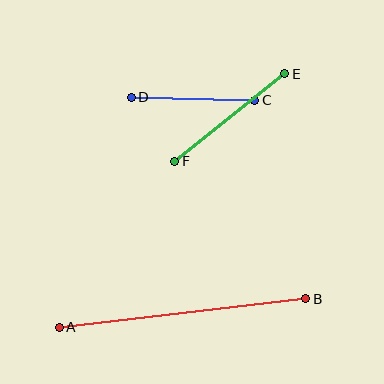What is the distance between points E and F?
The distance is approximately 140 pixels.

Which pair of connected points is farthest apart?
Points A and B are farthest apart.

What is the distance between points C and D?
The distance is approximately 123 pixels.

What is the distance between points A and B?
The distance is approximately 248 pixels.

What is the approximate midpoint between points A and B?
The midpoint is at approximately (183, 313) pixels.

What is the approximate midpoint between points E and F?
The midpoint is at approximately (230, 118) pixels.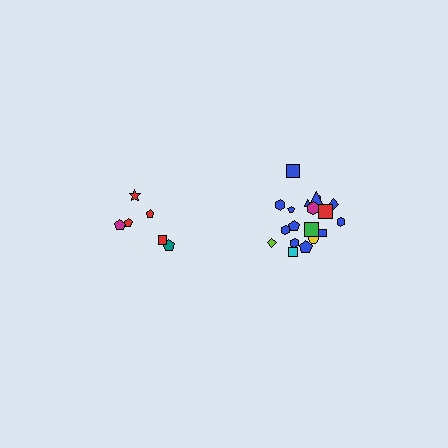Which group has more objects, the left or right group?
The right group.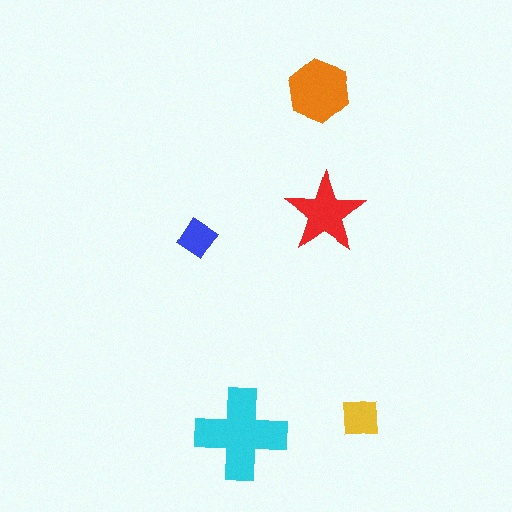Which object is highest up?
The orange hexagon is topmost.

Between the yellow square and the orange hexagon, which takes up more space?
The orange hexagon.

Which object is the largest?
The cyan cross.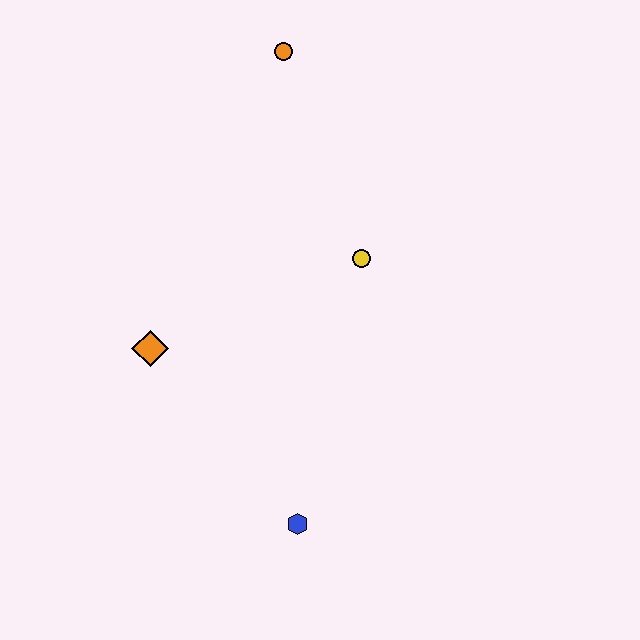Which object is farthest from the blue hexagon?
The orange circle is farthest from the blue hexagon.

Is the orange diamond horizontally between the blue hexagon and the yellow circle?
No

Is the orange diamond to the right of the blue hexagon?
No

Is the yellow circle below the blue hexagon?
No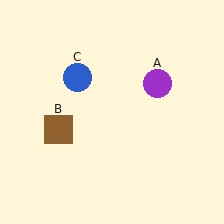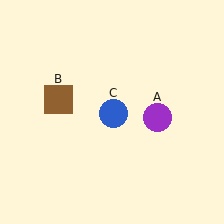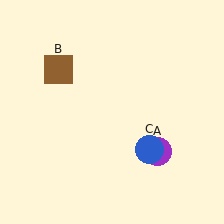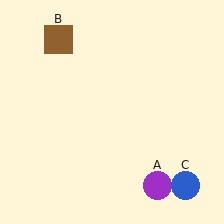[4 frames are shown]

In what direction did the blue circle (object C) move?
The blue circle (object C) moved down and to the right.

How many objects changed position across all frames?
3 objects changed position: purple circle (object A), brown square (object B), blue circle (object C).